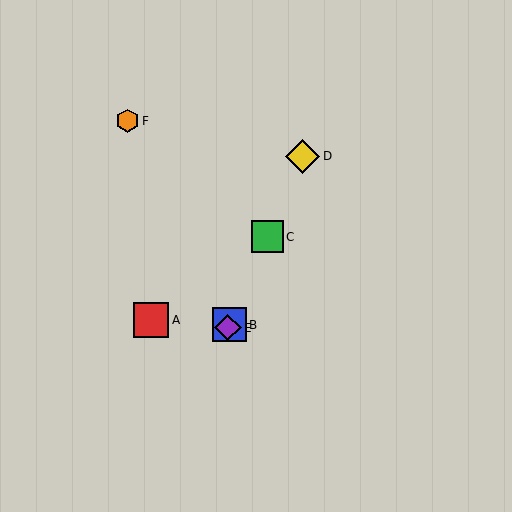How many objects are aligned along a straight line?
4 objects (B, C, D, E) are aligned along a straight line.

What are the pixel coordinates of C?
Object C is at (267, 237).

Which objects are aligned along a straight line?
Objects B, C, D, E are aligned along a straight line.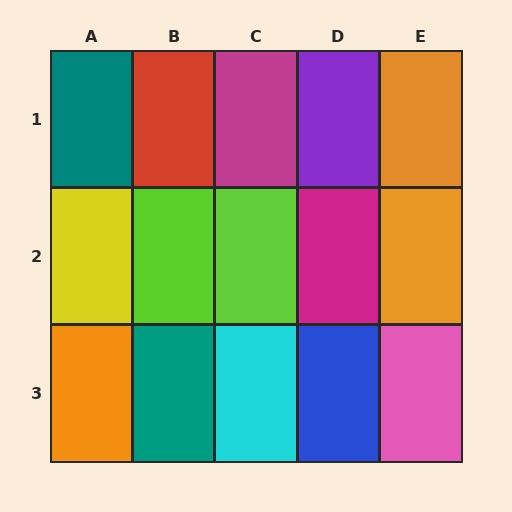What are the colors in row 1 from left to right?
Teal, red, magenta, purple, orange.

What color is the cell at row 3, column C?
Cyan.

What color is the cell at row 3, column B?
Teal.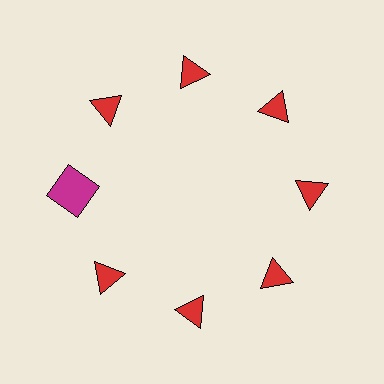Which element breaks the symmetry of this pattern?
The magenta square at roughly the 9 o'clock position breaks the symmetry. All other shapes are red triangles.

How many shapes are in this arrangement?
There are 8 shapes arranged in a ring pattern.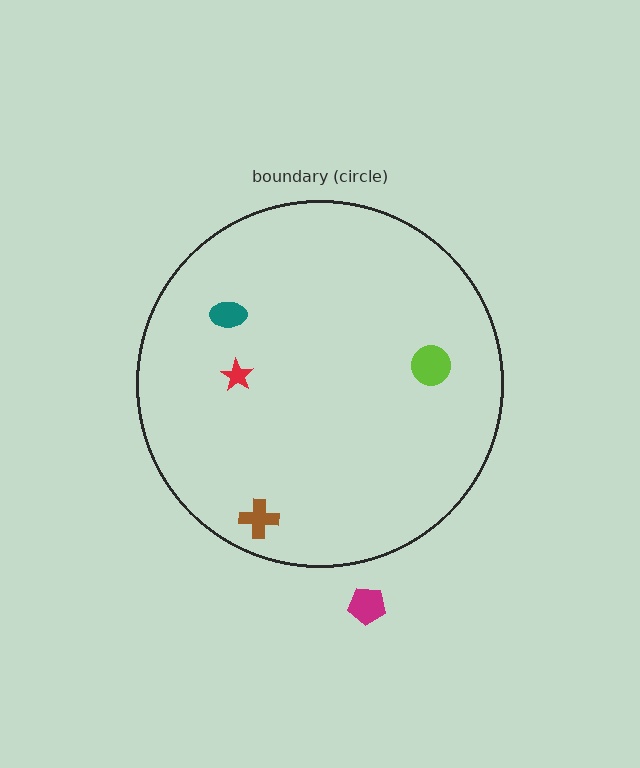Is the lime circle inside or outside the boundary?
Inside.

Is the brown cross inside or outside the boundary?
Inside.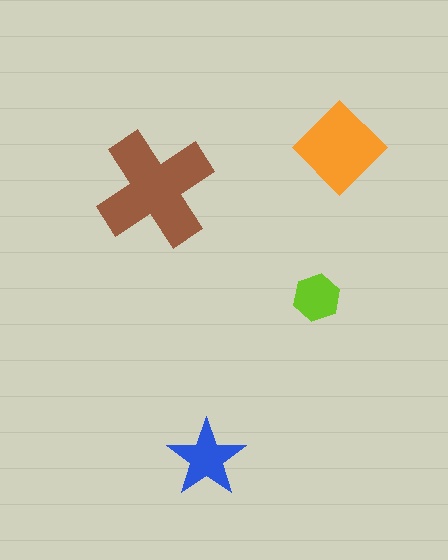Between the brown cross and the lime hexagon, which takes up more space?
The brown cross.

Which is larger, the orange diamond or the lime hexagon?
The orange diamond.